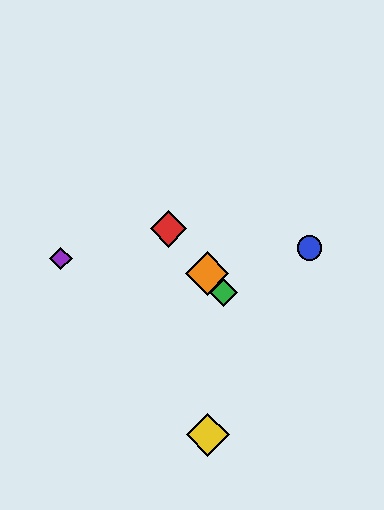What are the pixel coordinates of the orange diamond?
The orange diamond is at (207, 273).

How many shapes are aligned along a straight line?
3 shapes (the red diamond, the green diamond, the orange diamond) are aligned along a straight line.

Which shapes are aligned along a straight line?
The red diamond, the green diamond, the orange diamond are aligned along a straight line.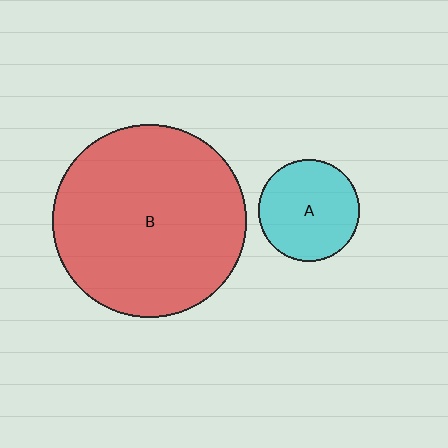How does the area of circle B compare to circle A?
Approximately 3.6 times.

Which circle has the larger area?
Circle B (red).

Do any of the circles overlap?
No, none of the circles overlap.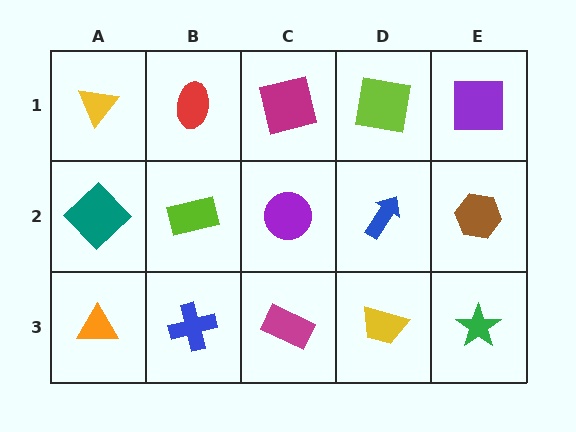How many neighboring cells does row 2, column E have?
3.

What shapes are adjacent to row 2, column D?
A lime square (row 1, column D), a yellow trapezoid (row 3, column D), a purple circle (row 2, column C), a brown hexagon (row 2, column E).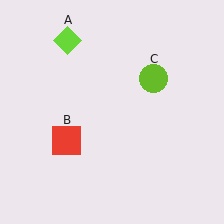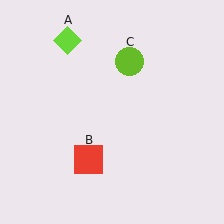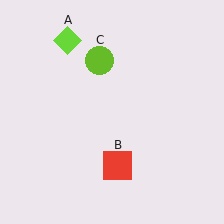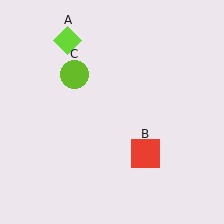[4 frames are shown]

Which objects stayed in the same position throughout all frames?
Lime diamond (object A) remained stationary.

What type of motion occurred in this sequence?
The red square (object B), lime circle (object C) rotated counterclockwise around the center of the scene.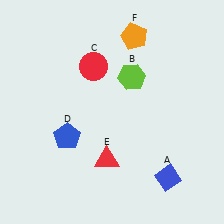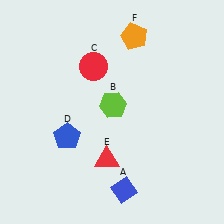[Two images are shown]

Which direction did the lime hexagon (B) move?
The lime hexagon (B) moved down.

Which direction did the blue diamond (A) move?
The blue diamond (A) moved left.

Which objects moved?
The objects that moved are: the blue diamond (A), the lime hexagon (B).